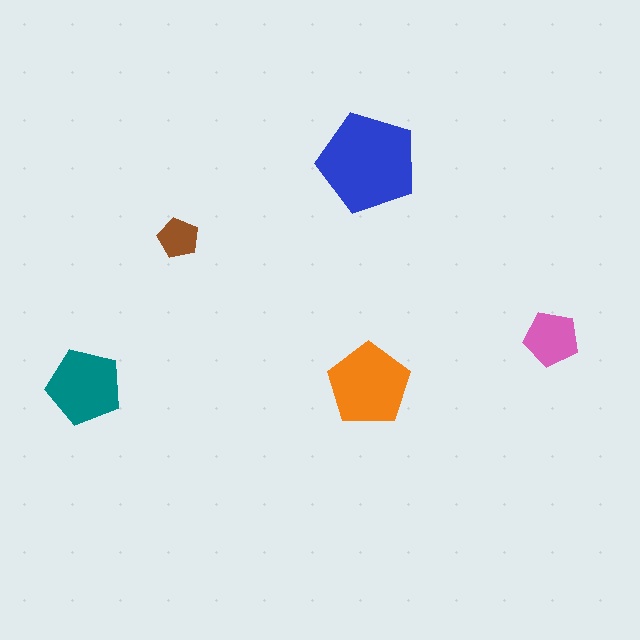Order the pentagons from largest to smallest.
the blue one, the orange one, the teal one, the pink one, the brown one.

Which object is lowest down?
The teal pentagon is bottommost.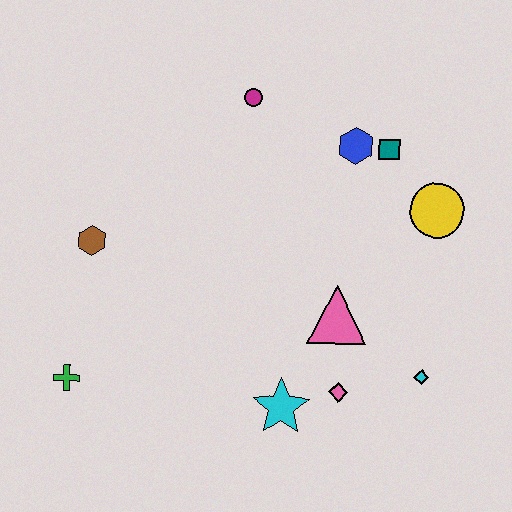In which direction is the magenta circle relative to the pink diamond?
The magenta circle is above the pink diamond.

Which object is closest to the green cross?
The brown hexagon is closest to the green cross.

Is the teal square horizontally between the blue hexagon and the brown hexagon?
No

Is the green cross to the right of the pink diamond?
No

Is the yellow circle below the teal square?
Yes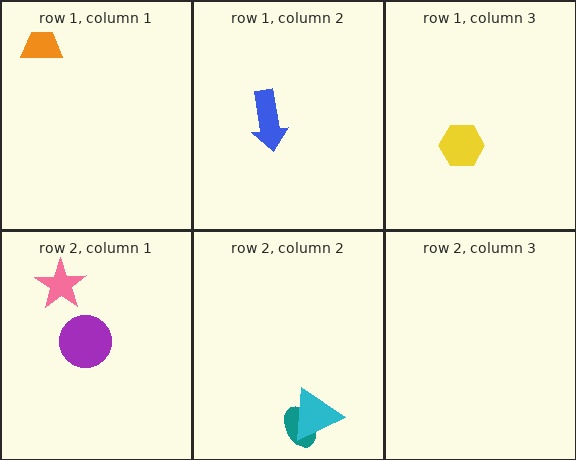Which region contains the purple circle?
The row 2, column 1 region.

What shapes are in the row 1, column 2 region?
The blue arrow.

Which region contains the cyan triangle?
The row 2, column 2 region.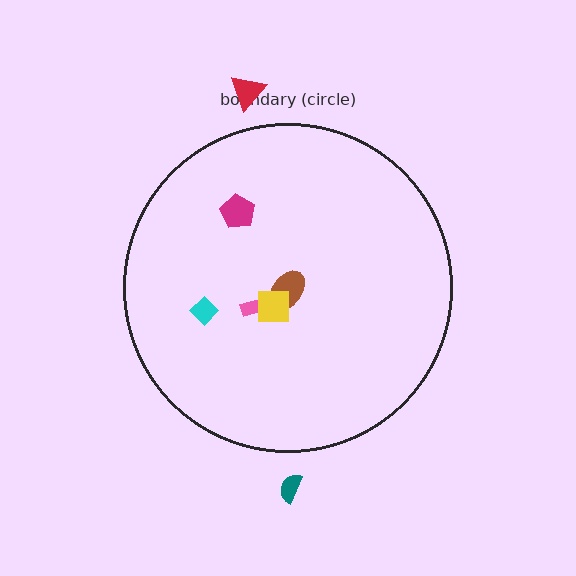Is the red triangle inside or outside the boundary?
Outside.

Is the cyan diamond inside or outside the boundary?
Inside.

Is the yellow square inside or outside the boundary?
Inside.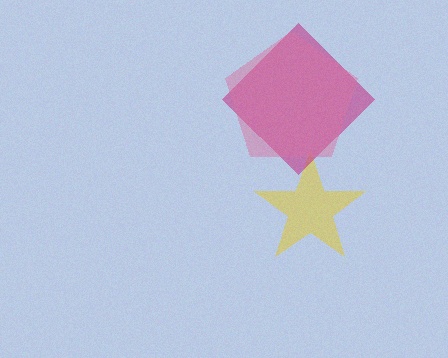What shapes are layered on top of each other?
The layered shapes are: a yellow star, a magenta diamond, a pink pentagon.